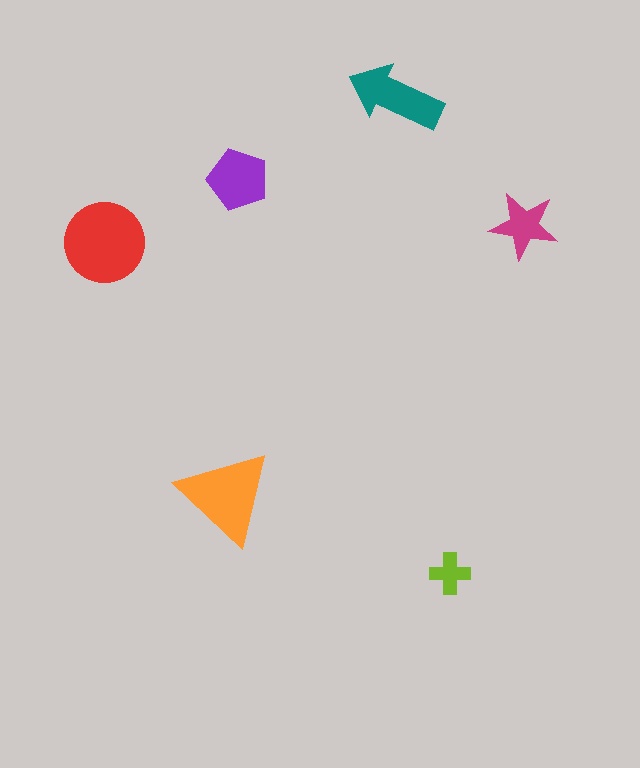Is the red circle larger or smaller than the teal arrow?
Larger.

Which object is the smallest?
The lime cross.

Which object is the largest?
The red circle.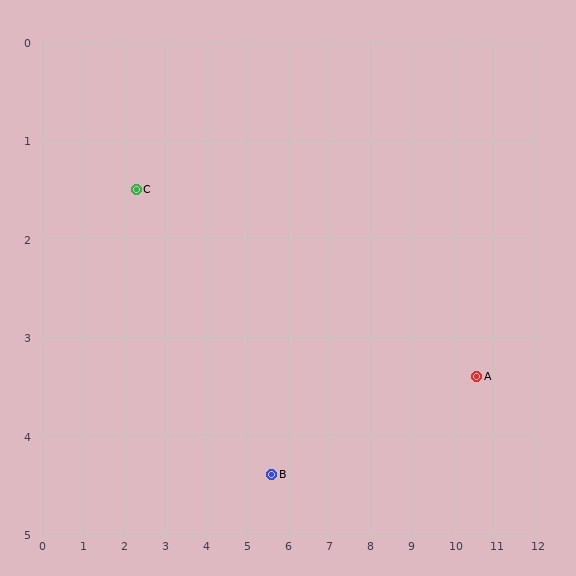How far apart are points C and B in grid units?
Points C and B are about 4.4 grid units apart.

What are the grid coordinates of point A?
Point A is at approximately (10.6, 3.4).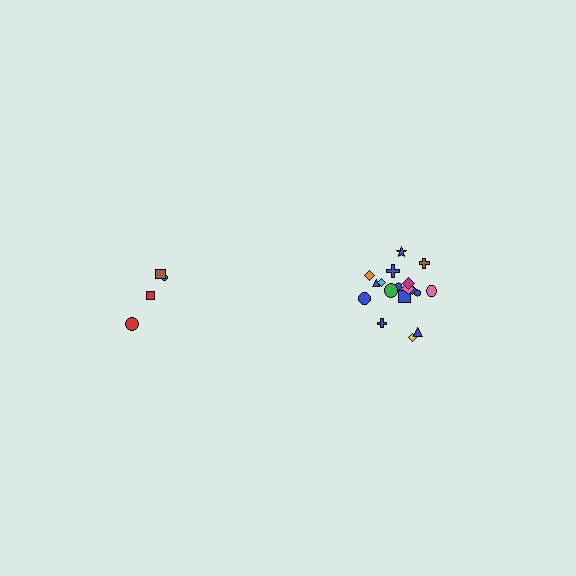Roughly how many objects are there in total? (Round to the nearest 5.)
Roughly 20 objects in total.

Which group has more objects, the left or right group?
The right group.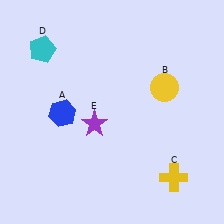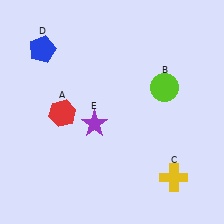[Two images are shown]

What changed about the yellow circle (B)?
In Image 1, B is yellow. In Image 2, it changed to lime.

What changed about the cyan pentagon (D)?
In Image 1, D is cyan. In Image 2, it changed to blue.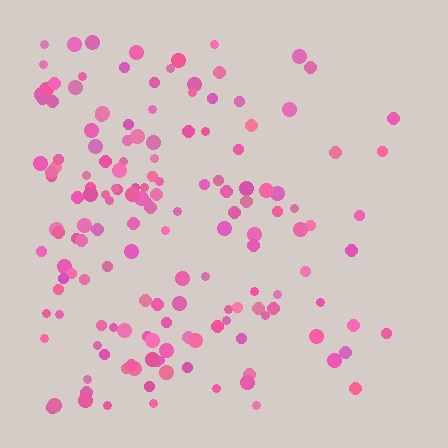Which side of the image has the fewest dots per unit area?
The right.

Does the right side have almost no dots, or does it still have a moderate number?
Still a moderate number, just noticeably fewer than the left.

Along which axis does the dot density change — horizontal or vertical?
Horizontal.